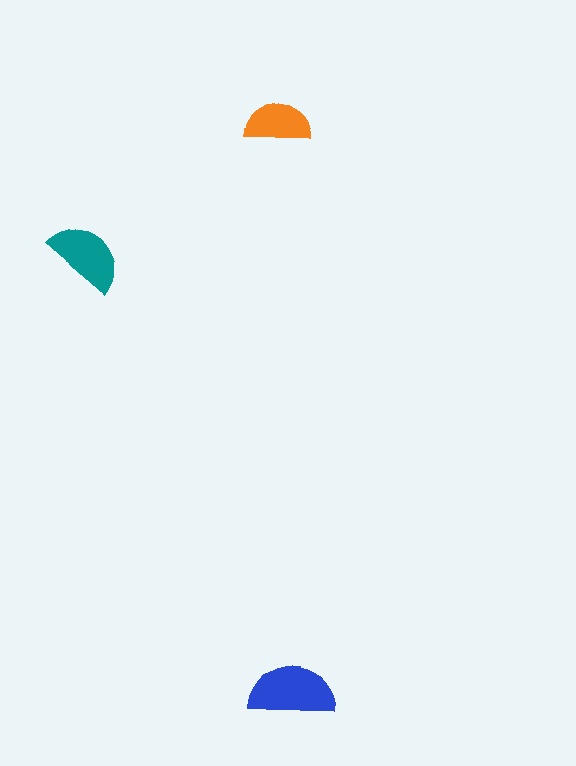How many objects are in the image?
There are 3 objects in the image.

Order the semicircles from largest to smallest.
the blue one, the teal one, the orange one.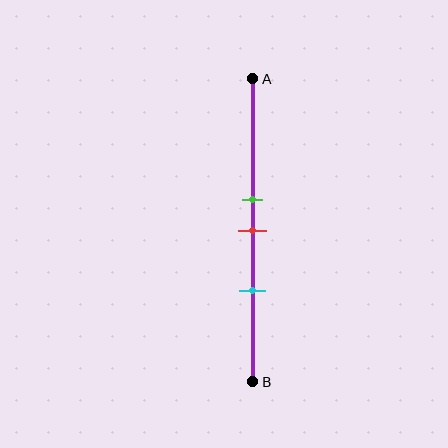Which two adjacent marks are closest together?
The green and red marks are the closest adjacent pair.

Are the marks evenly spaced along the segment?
Yes, the marks are approximately evenly spaced.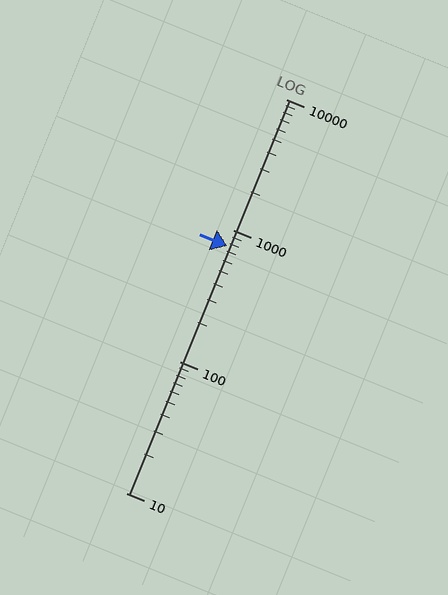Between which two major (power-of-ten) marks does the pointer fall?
The pointer is between 100 and 1000.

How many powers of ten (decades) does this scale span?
The scale spans 3 decades, from 10 to 10000.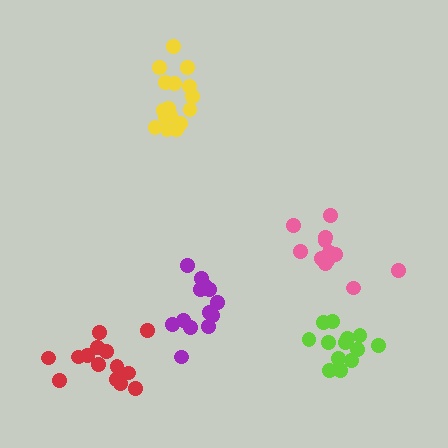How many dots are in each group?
Group 1: 16 dots, Group 2: 13 dots, Group 3: 13 dots, Group 4: 13 dots, Group 5: 14 dots (69 total).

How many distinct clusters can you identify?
There are 5 distinct clusters.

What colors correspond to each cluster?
The clusters are colored: yellow, purple, pink, lime, red.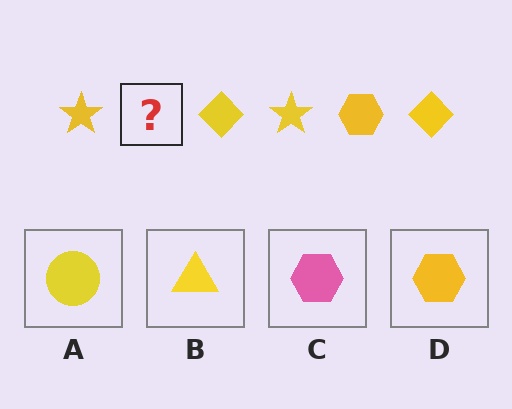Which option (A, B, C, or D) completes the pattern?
D.